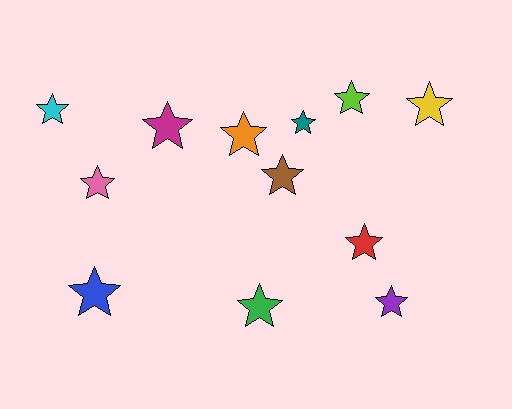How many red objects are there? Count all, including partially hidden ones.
There is 1 red object.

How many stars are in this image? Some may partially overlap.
There are 12 stars.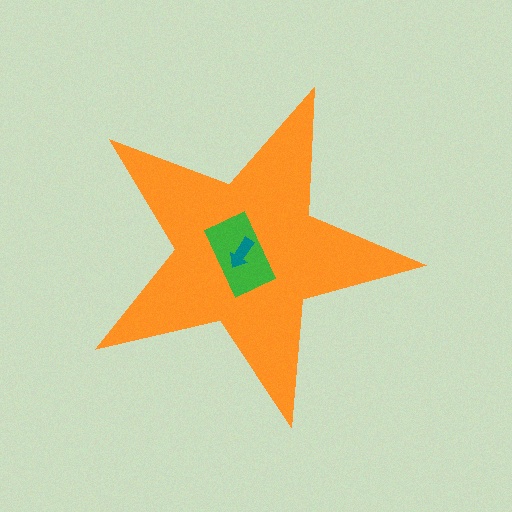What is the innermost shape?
The teal arrow.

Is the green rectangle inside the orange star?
Yes.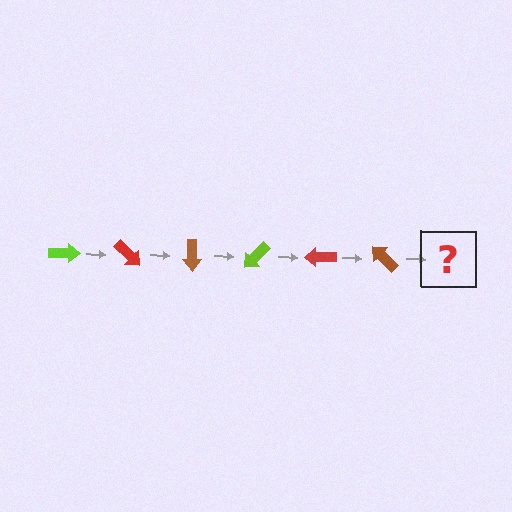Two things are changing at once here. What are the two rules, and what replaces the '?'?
The two rules are that it rotates 45 degrees each step and the color cycles through lime, red, and brown. The '?' should be a lime arrow, rotated 270 degrees from the start.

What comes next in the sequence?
The next element should be a lime arrow, rotated 270 degrees from the start.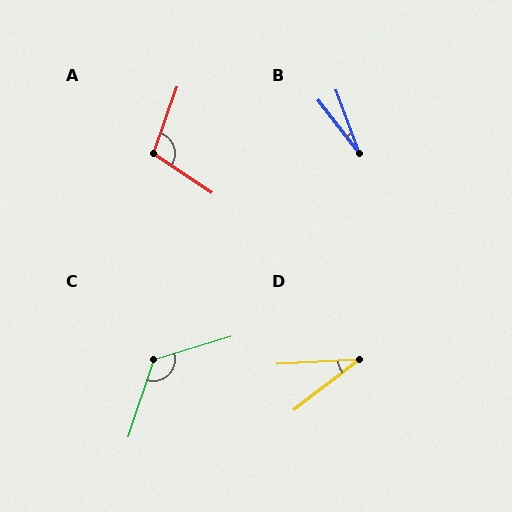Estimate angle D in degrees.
Approximately 35 degrees.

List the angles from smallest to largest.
B (18°), D (35°), A (104°), C (125°).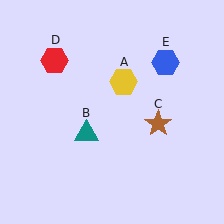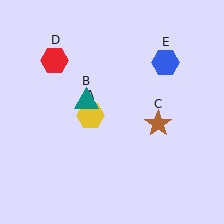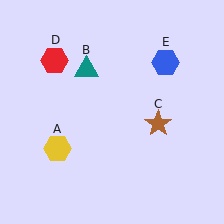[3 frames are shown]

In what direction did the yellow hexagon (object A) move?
The yellow hexagon (object A) moved down and to the left.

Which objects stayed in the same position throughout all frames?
Brown star (object C) and red hexagon (object D) and blue hexagon (object E) remained stationary.